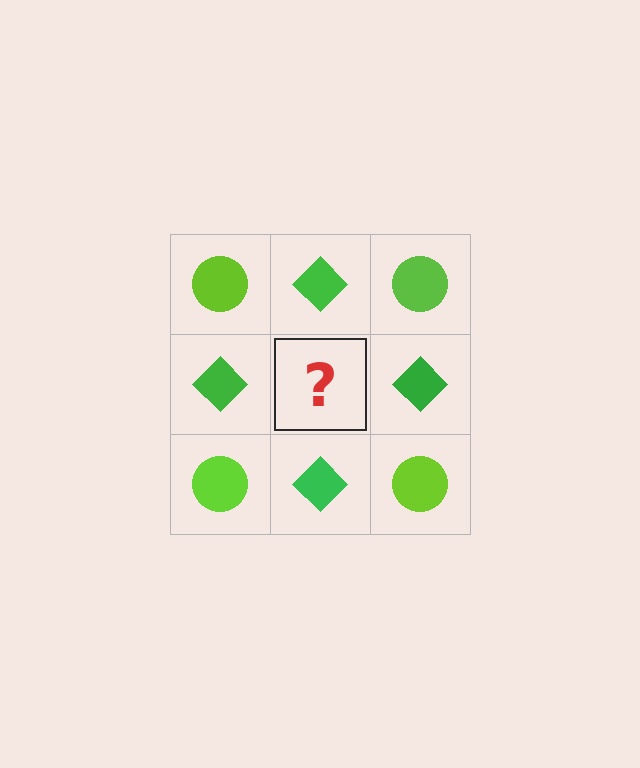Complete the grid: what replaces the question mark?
The question mark should be replaced with a lime circle.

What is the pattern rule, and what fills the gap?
The rule is that it alternates lime circle and green diamond in a checkerboard pattern. The gap should be filled with a lime circle.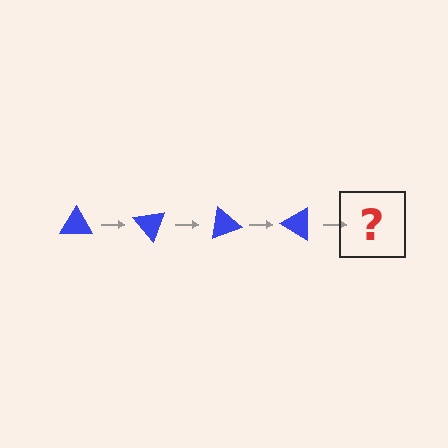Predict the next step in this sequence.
The next step is a blue triangle rotated 200 degrees.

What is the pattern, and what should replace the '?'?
The pattern is that the triangle rotates 50 degrees each step. The '?' should be a blue triangle rotated 200 degrees.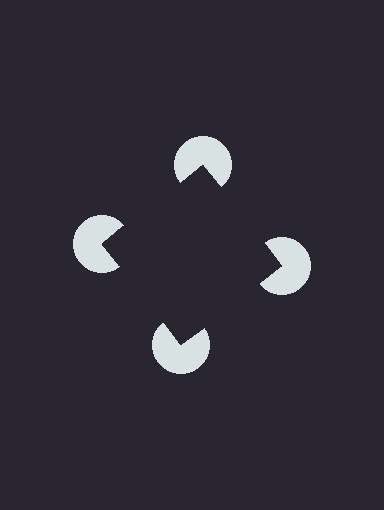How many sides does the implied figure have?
4 sides.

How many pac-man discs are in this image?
There are 4 — one at each vertex of the illusory square.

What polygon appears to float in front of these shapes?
An illusory square — its edges are inferred from the aligned wedge cuts in the pac-man discs, not physically drawn.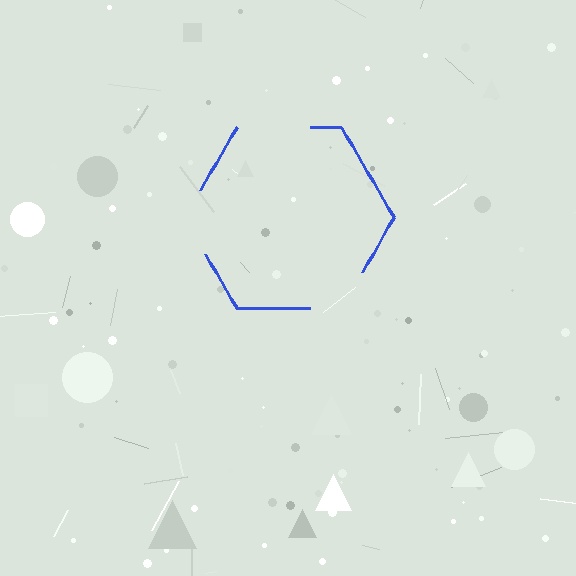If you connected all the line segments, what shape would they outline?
They would outline a hexagon.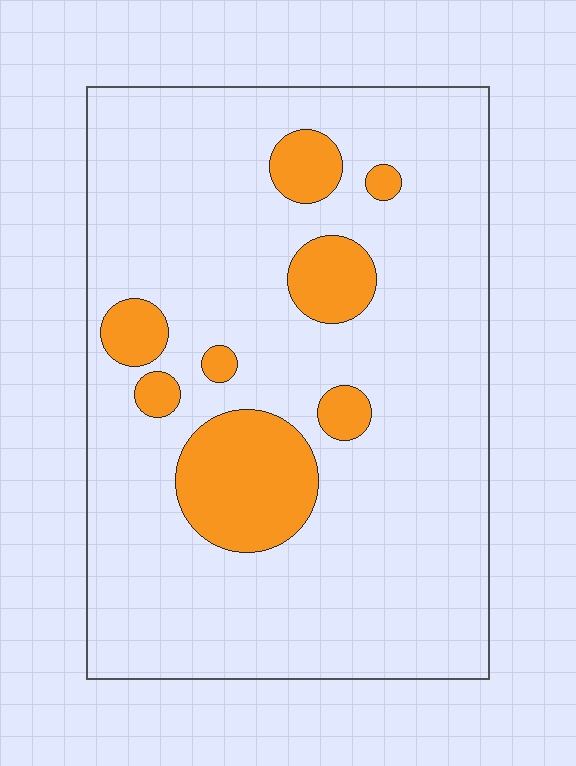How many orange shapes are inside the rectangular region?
8.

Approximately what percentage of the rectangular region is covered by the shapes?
Approximately 15%.